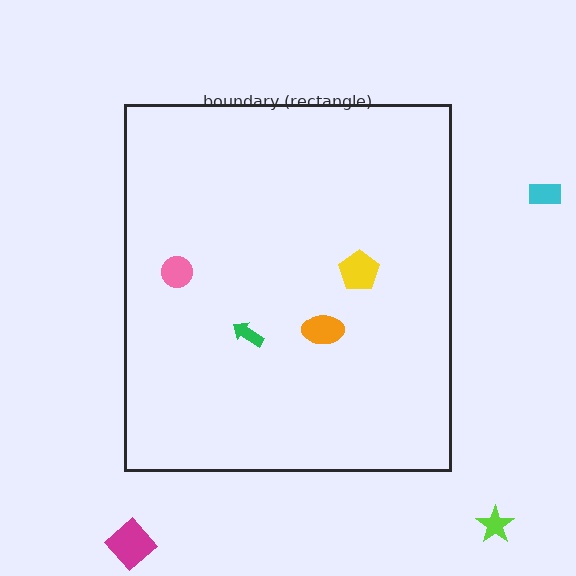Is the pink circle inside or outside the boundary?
Inside.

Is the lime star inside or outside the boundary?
Outside.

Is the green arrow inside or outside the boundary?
Inside.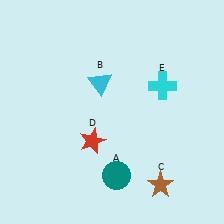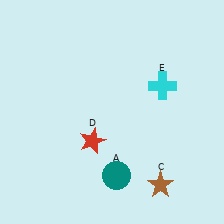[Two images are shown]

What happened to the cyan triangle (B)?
The cyan triangle (B) was removed in Image 2. It was in the top-left area of Image 1.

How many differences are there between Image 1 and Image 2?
There is 1 difference between the two images.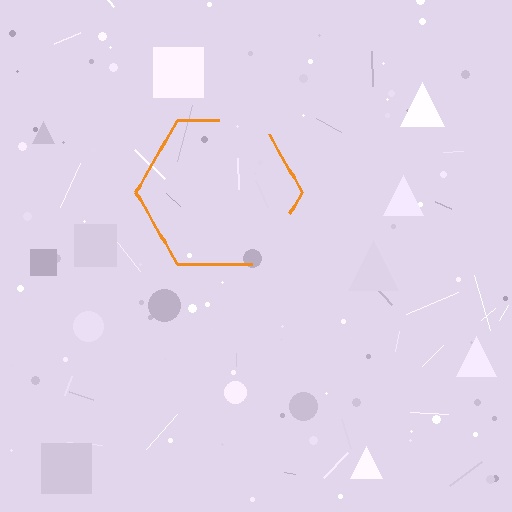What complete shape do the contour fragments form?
The contour fragments form a hexagon.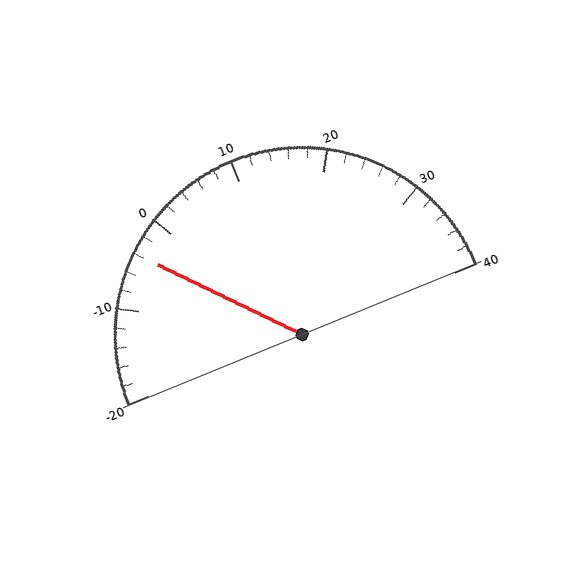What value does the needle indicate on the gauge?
The needle indicates approximately -4.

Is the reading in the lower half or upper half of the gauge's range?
The reading is in the lower half of the range (-20 to 40).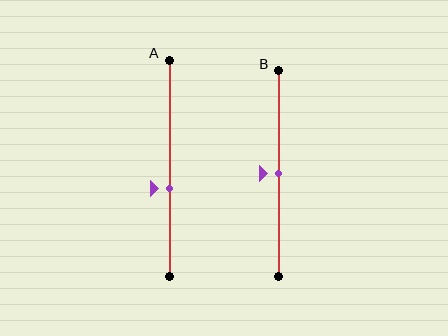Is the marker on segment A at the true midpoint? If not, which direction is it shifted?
No, the marker on segment A is shifted downward by about 10% of the segment length.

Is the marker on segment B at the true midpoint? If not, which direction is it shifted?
Yes, the marker on segment B is at the true midpoint.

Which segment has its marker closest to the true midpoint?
Segment B has its marker closest to the true midpoint.